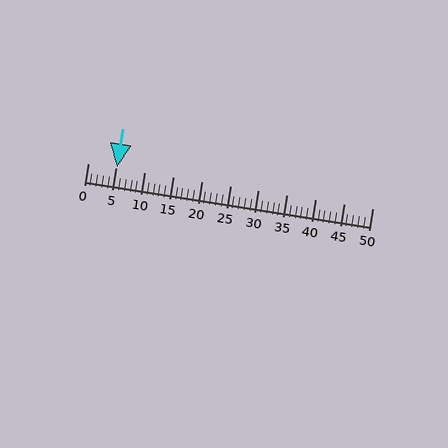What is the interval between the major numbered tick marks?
The major tick marks are spaced 5 units apart.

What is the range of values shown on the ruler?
The ruler shows values from 0 to 50.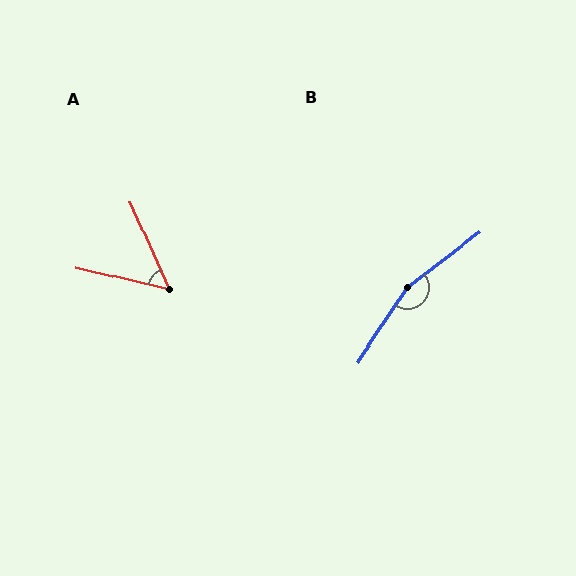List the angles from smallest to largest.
A (53°), B (161°).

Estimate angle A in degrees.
Approximately 53 degrees.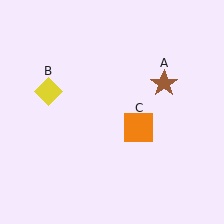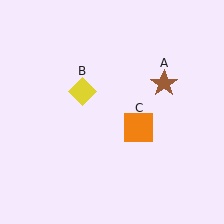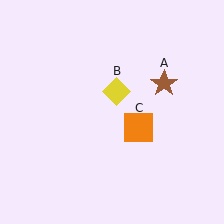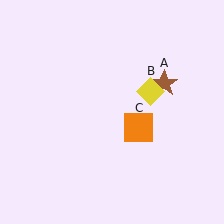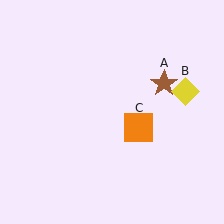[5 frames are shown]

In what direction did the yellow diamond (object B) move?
The yellow diamond (object B) moved right.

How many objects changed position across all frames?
1 object changed position: yellow diamond (object B).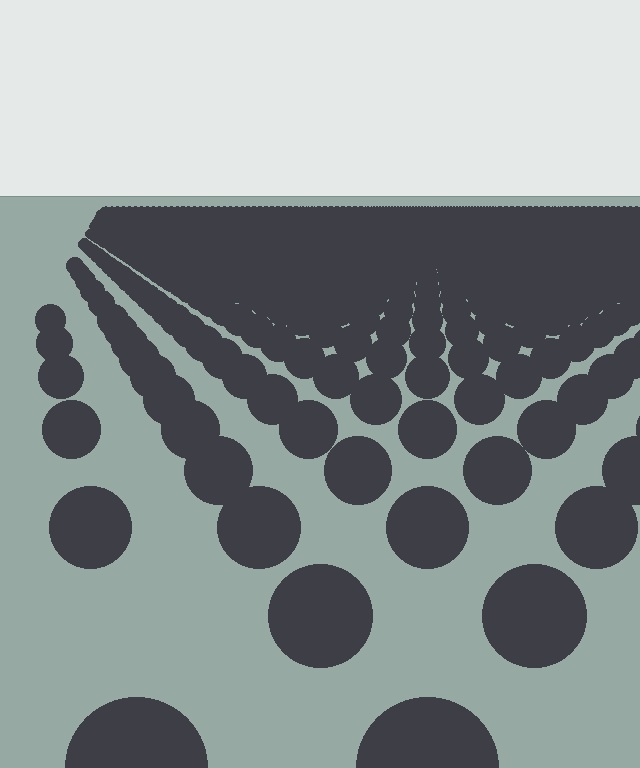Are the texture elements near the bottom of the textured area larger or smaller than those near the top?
Larger. Near the bottom, elements are closer to the viewer and appear at a bigger on-screen size.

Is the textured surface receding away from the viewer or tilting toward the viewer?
The surface is receding away from the viewer. Texture elements get smaller and denser toward the top.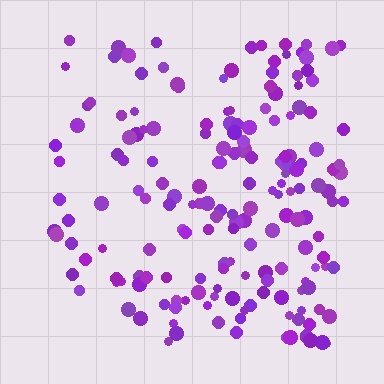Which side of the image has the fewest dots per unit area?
The left.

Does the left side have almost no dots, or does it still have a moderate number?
Still a moderate number, just noticeably fewer than the right.